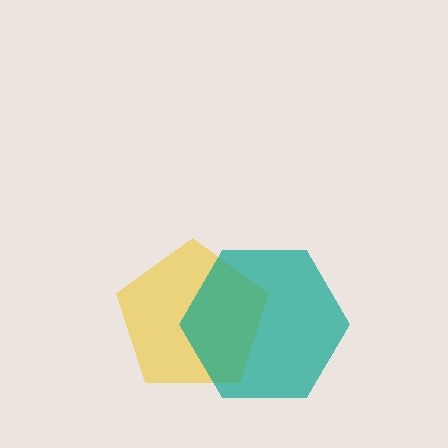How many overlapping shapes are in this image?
There are 2 overlapping shapes in the image.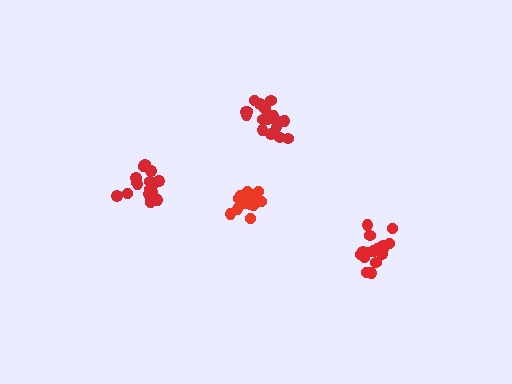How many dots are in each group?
Group 1: 16 dots, Group 2: 19 dots, Group 3: 13 dots, Group 4: 18 dots (66 total).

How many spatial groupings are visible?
There are 4 spatial groupings.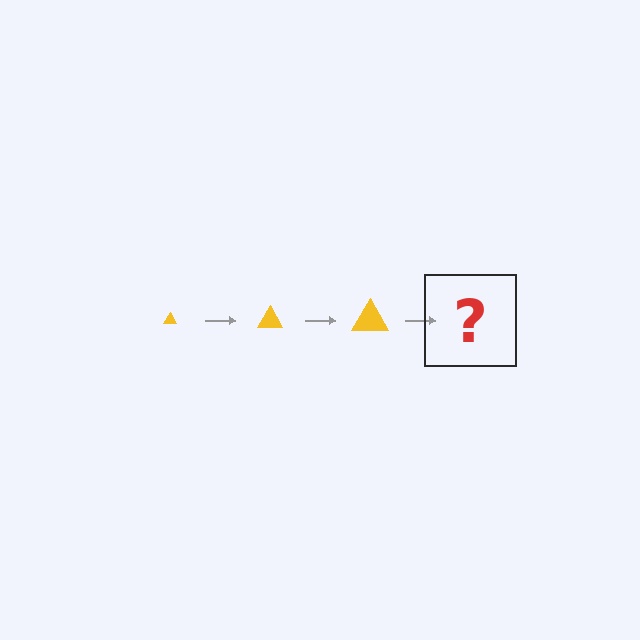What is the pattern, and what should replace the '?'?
The pattern is that the triangle gets progressively larger each step. The '?' should be a yellow triangle, larger than the previous one.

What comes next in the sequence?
The next element should be a yellow triangle, larger than the previous one.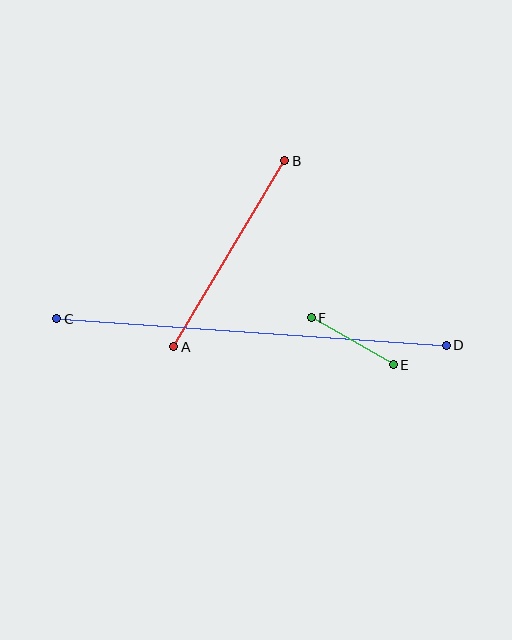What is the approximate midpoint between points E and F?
The midpoint is at approximately (352, 341) pixels.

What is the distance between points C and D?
The distance is approximately 391 pixels.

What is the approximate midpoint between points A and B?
The midpoint is at approximately (229, 254) pixels.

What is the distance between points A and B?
The distance is approximately 217 pixels.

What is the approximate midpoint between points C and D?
The midpoint is at approximately (252, 332) pixels.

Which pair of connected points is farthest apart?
Points C and D are farthest apart.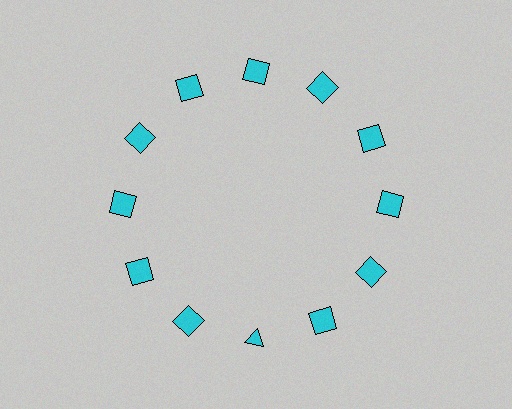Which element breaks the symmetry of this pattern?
The cyan triangle at roughly the 6 o'clock position breaks the symmetry. All other shapes are cyan squares.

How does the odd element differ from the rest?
It has a different shape: triangle instead of square.